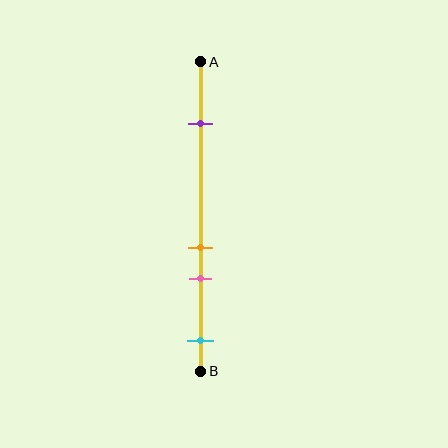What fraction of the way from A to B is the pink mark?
The pink mark is approximately 70% (0.7) of the way from A to B.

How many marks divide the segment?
There are 4 marks dividing the segment.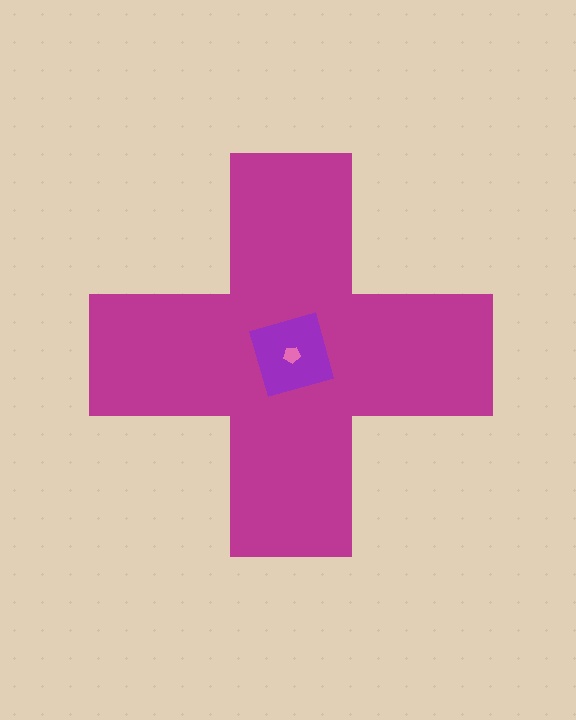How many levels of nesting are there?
3.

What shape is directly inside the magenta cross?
The purple square.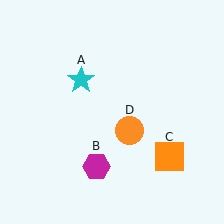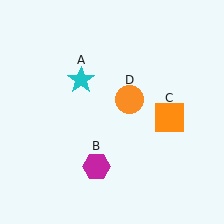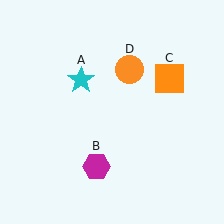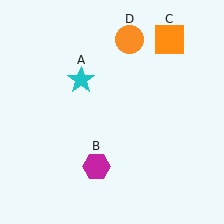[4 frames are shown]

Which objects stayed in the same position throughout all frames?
Cyan star (object A) and magenta hexagon (object B) remained stationary.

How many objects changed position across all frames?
2 objects changed position: orange square (object C), orange circle (object D).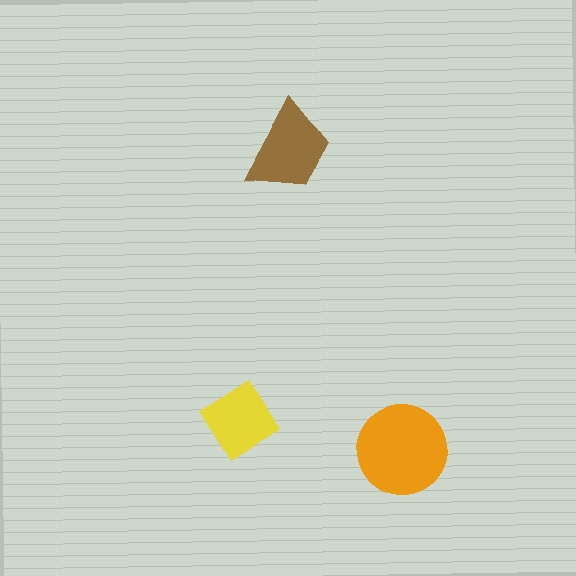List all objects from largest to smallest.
The orange circle, the brown trapezoid, the yellow diamond.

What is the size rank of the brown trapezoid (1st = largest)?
2nd.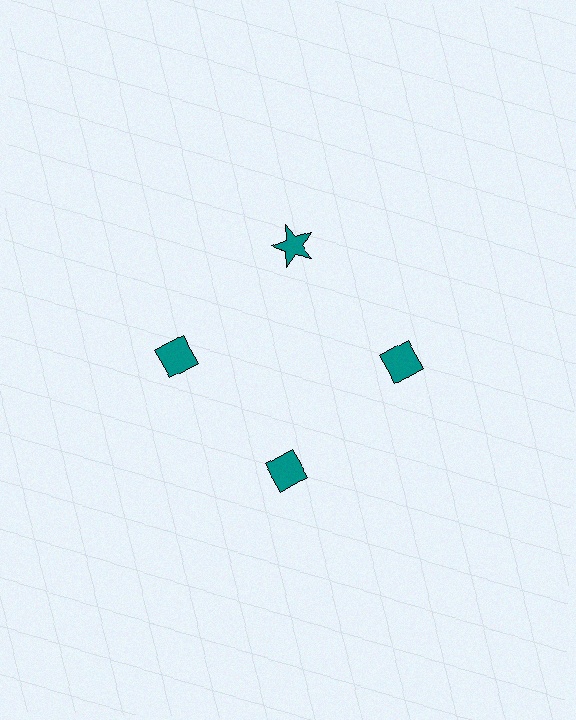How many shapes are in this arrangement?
There are 4 shapes arranged in a ring pattern.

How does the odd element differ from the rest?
It has a different shape: star instead of diamond.